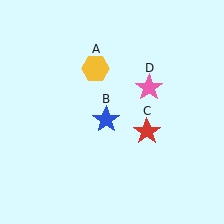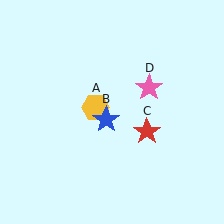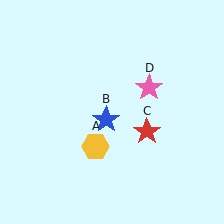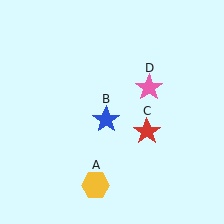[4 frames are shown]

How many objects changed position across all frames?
1 object changed position: yellow hexagon (object A).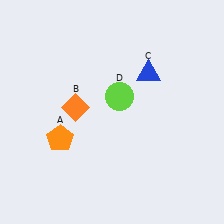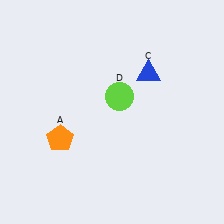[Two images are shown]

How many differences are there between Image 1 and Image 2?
There is 1 difference between the two images.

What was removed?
The orange diamond (B) was removed in Image 2.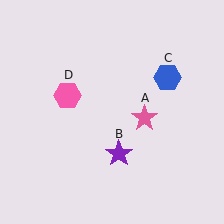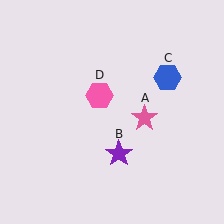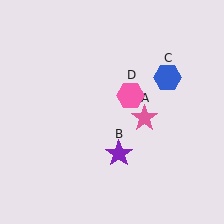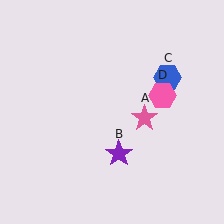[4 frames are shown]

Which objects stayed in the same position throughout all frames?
Pink star (object A) and purple star (object B) and blue hexagon (object C) remained stationary.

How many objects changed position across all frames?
1 object changed position: pink hexagon (object D).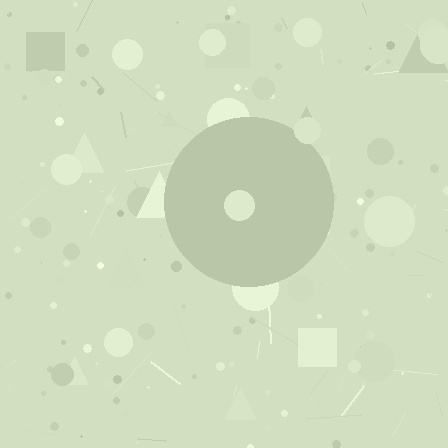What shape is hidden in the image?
A circle is hidden in the image.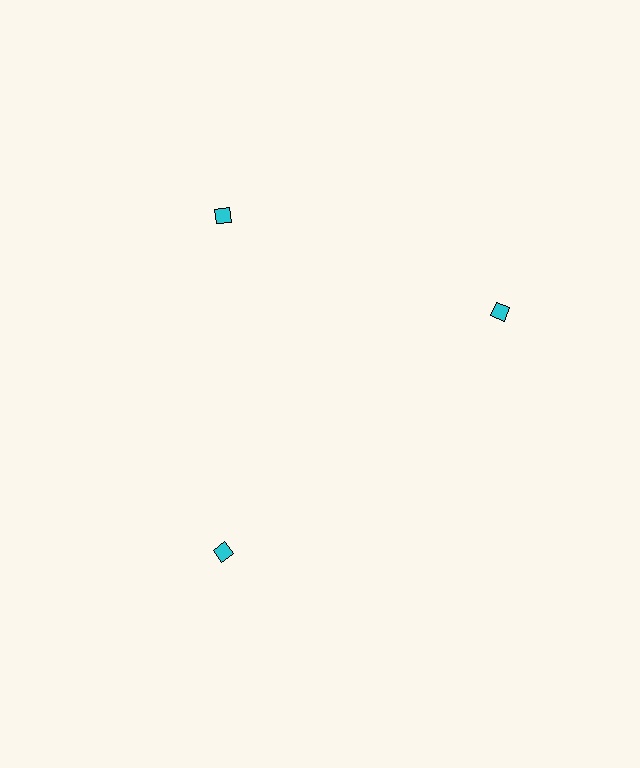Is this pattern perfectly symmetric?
No. The 3 cyan diamonds are arranged in a ring, but one element near the 3 o'clock position is rotated out of alignment along the ring, breaking the 3-fold rotational symmetry.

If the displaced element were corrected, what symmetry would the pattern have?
It would have 3-fold rotational symmetry — the pattern would map onto itself every 120 degrees.